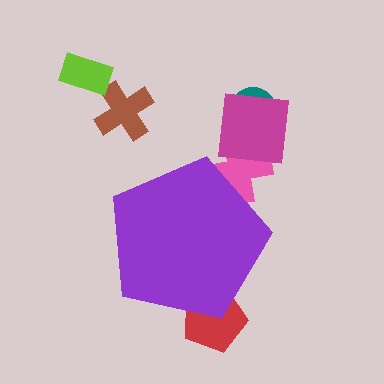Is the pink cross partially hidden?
Yes, the pink cross is partially hidden behind the purple pentagon.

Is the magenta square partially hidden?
No, the magenta square is fully visible.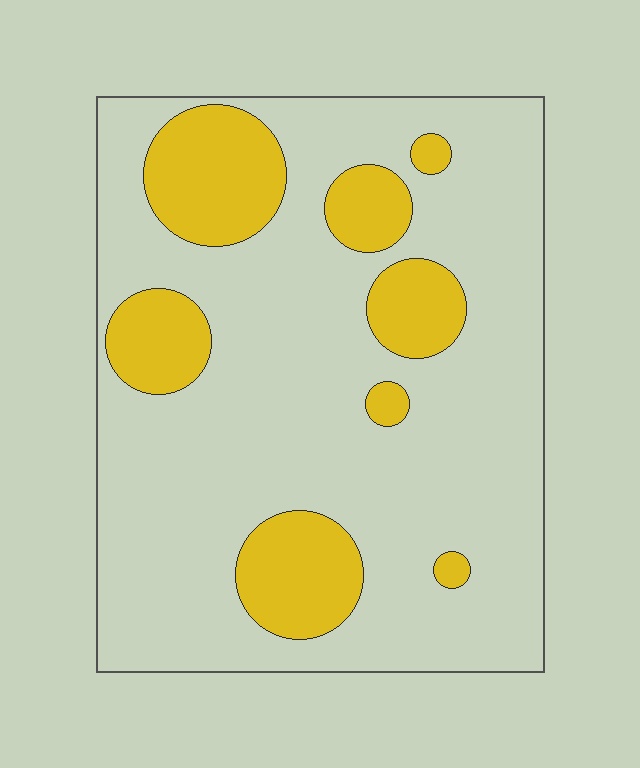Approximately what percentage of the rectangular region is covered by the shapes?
Approximately 20%.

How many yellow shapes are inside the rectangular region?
8.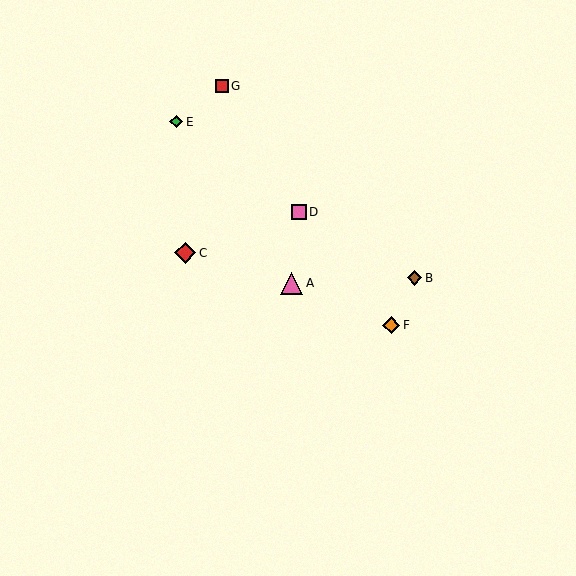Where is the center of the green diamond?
The center of the green diamond is at (176, 122).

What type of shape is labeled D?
Shape D is a pink square.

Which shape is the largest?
The pink triangle (labeled A) is the largest.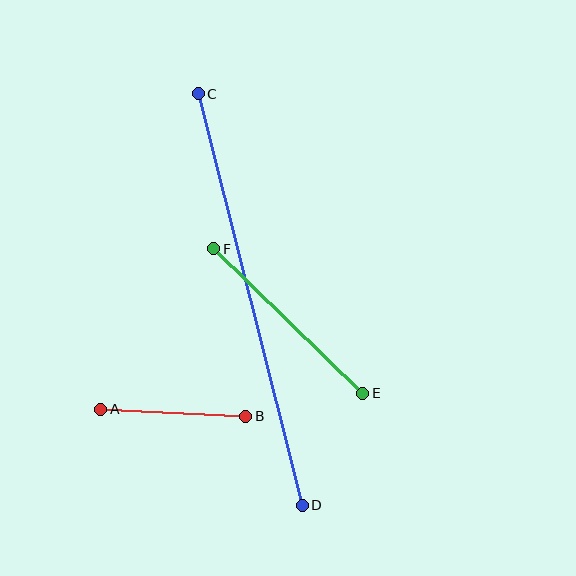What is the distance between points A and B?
The distance is approximately 145 pixels.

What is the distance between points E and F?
The distance is approximately 208 pixels.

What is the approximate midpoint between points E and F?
The midpoint is at approximately (288, 321) pixels.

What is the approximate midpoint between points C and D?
The midpoint is at approximately (250, 300) pixels.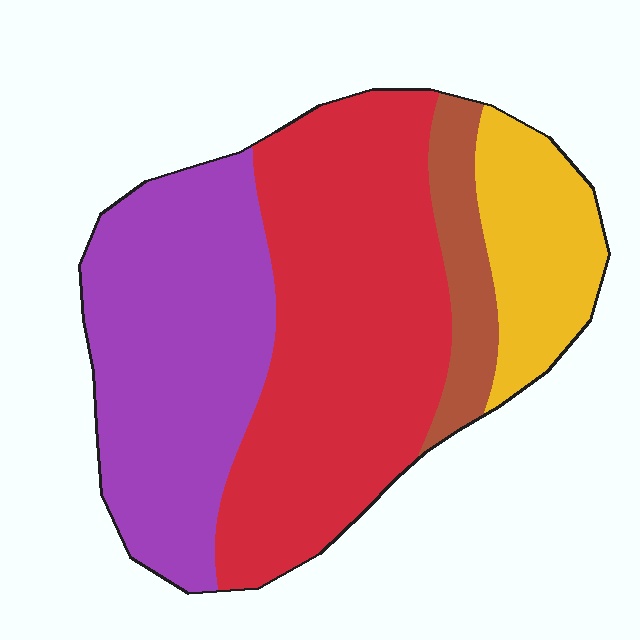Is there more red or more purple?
Red.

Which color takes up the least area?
Brown, at roughly 10%.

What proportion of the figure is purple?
Purple covers around 35% of the figure.